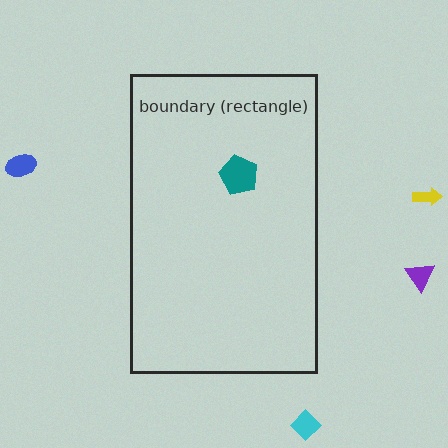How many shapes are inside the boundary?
1 inside, 4 outside.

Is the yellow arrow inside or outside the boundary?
Outside.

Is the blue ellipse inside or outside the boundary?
Outside.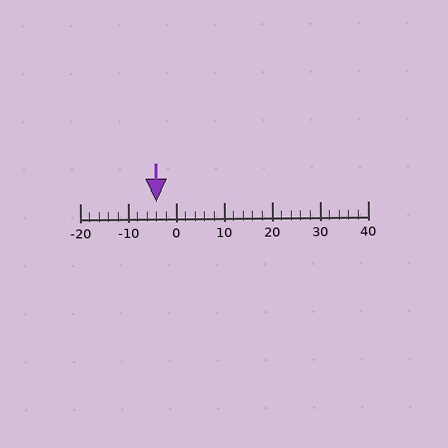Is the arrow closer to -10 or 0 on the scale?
The arrow is closer to 0.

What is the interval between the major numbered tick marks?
The major tick marks are spaced 10 units apart.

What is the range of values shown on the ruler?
The ruler shows values from -20 to 40.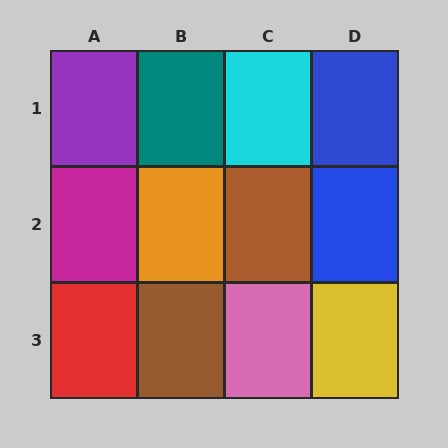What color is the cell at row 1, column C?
Cyan.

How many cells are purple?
1 cell is purple.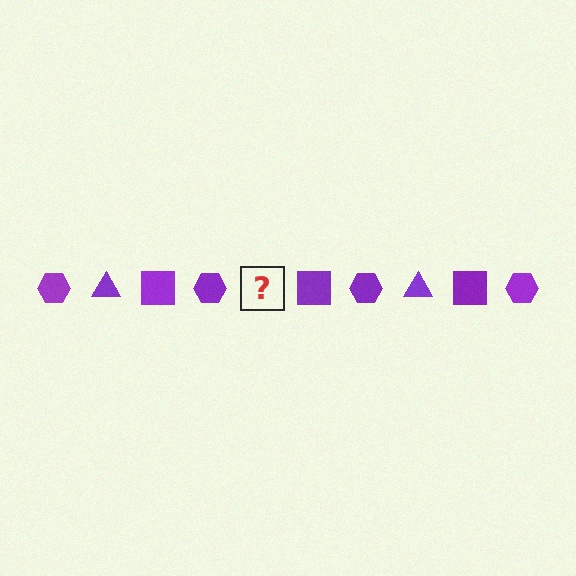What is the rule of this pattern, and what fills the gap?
The rule is that the pattern cycles through hexagon, triangle, square shapes in purple. The gap should be filled with a purple triangle.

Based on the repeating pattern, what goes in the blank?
The blank should be a purple triangle.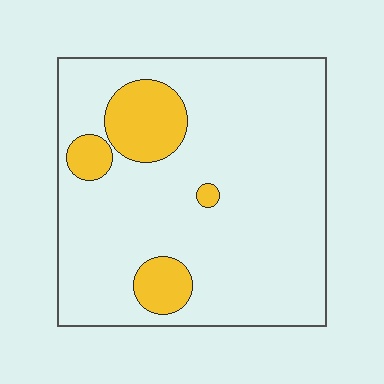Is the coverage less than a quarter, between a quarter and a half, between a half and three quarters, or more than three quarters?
Less than a quarter.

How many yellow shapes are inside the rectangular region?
4.